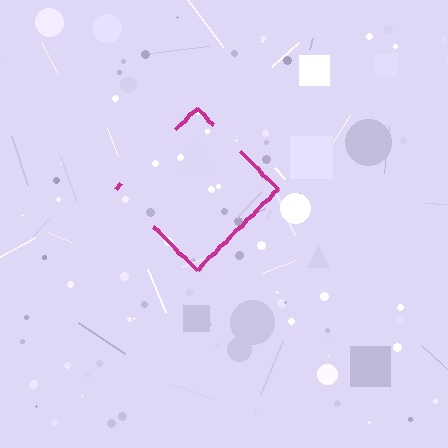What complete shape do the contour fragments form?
The contour fragments form a diamond.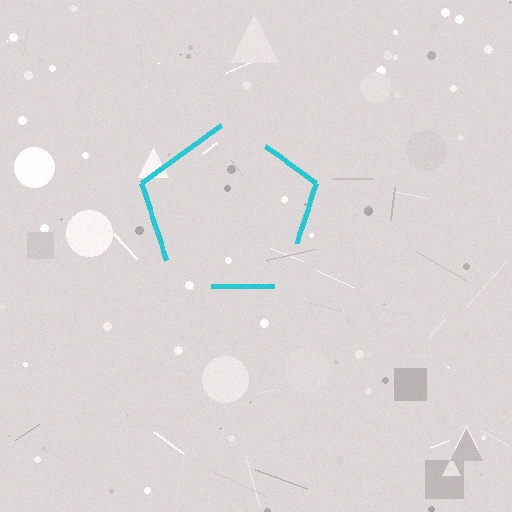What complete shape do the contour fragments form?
The contour fragments form a pentagon.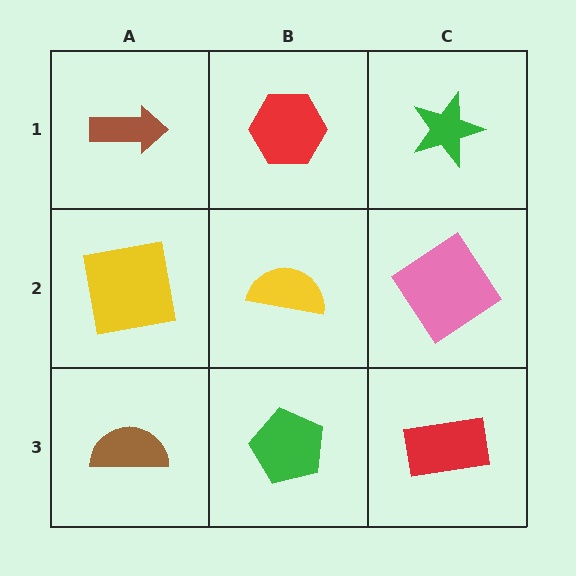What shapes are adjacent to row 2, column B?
A red hexagon (row 1, column B), a green pentagon (row 3, column B), a yellow square (row 2, column A), a pink diamond (row 2, column C).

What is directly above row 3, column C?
A pink diamond.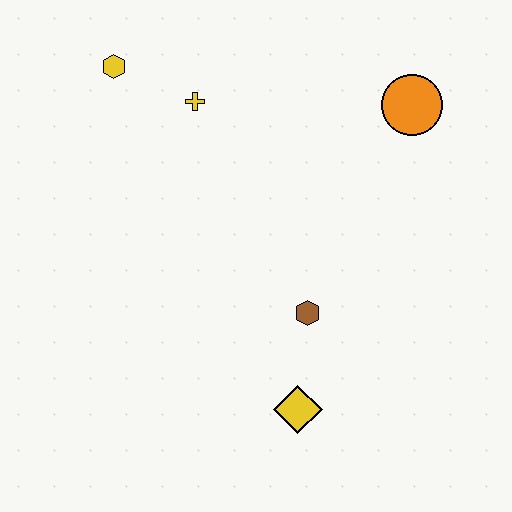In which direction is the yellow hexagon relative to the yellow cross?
The yellow hexagon is to the left of the yellow cross.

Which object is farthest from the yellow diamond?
The yellow hexagon is farthest from the yellow diamond.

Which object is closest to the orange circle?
The yellow cross is closest to the orange circle.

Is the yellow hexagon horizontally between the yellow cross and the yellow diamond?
No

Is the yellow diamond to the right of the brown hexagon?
No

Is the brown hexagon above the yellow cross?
No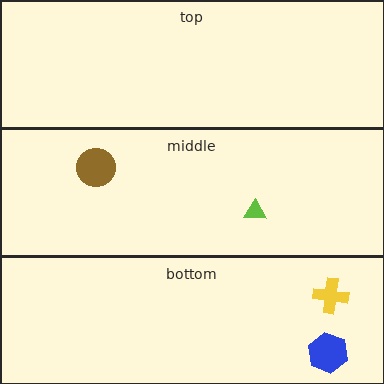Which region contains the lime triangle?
The middle region.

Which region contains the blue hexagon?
The bottom region.